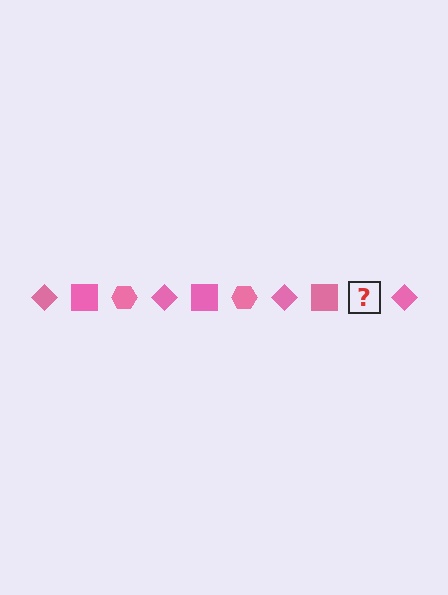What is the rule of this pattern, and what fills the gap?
The rule is that the pattern cycles through diamond, square, hexagon shapes in pink. The gap should be filled with a pink hexagon.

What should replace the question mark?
The question mark should be replaced with a pink hexagon.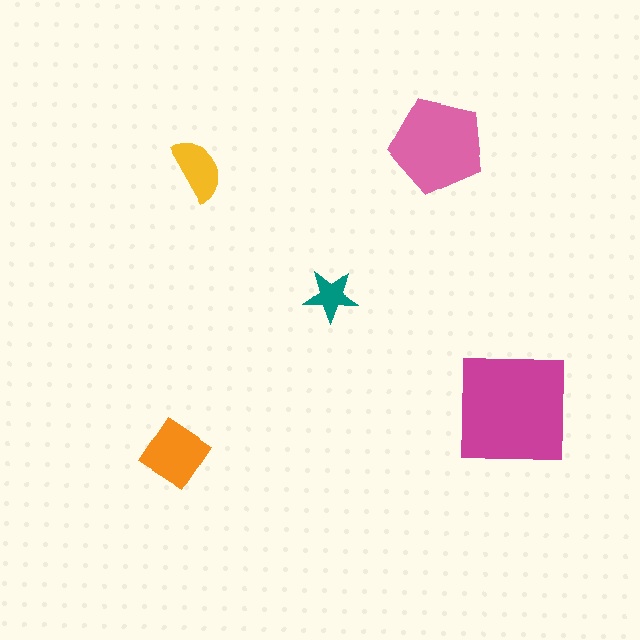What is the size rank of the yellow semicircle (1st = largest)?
4th.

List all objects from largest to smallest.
The magenta square, the pink pentagon, the orange diamond, the yellow semicircle, the teal star.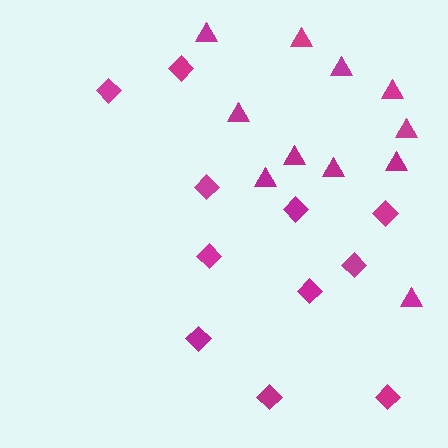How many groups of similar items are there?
There are 2 groups: one group of diamonds (11) and one group of triangles (11).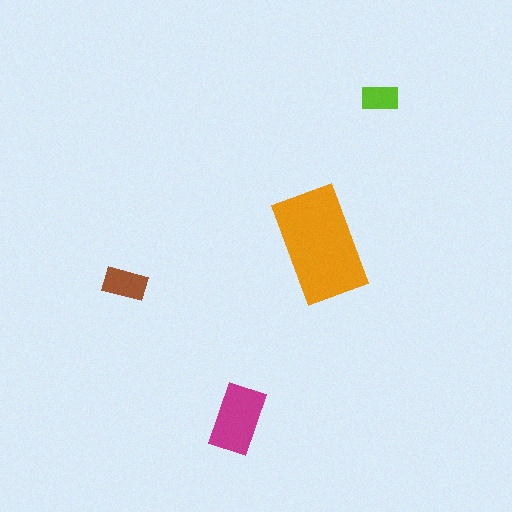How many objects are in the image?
There are 4 objects in the image.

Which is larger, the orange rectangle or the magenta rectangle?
The orange one.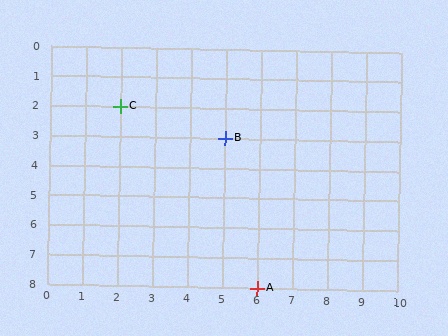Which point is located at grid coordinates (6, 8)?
Point A is at (6, 8).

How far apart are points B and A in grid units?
Points B and A are 1 column and 5 rows apart (about 5.1 grid units diagonally).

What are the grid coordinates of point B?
Point B is at grid coordinates (5, 3).